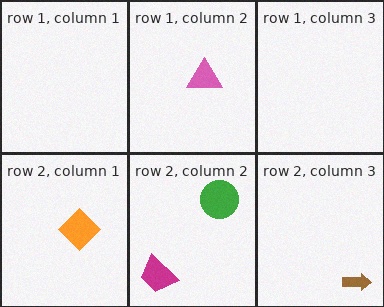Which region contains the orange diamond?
The row 2, column 1 region.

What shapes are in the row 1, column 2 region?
The pink triangle.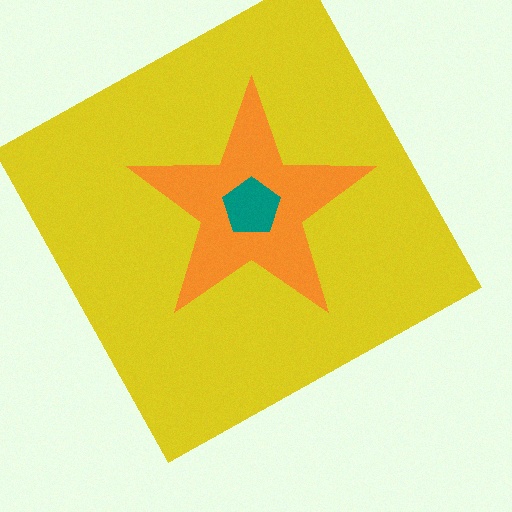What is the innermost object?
The teal pentagon.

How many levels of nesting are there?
3.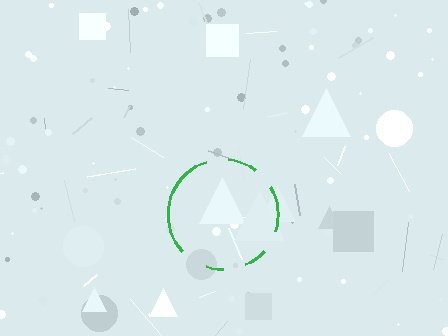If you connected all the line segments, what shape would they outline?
They would outline a circle.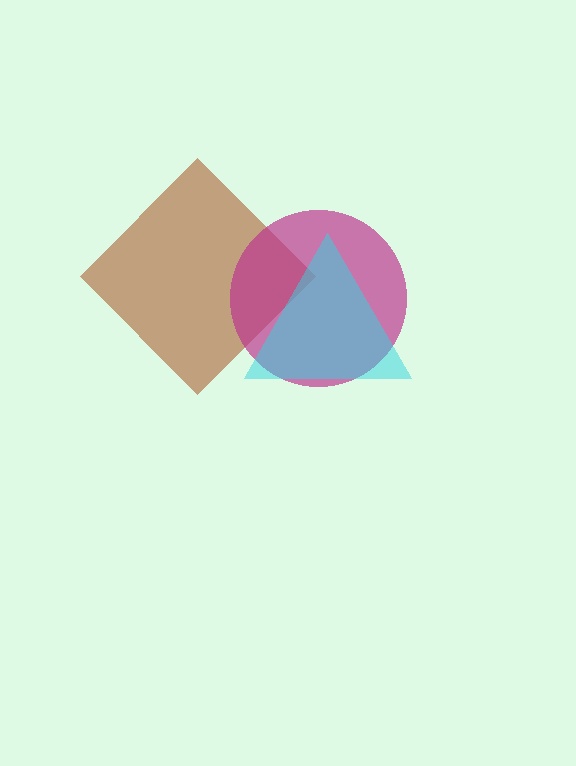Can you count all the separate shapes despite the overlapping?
Yes, there are 3 separate shapes.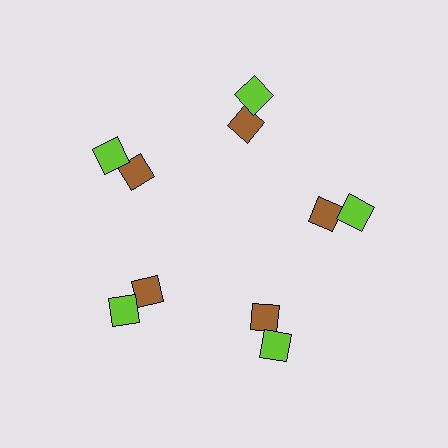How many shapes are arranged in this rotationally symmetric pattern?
There are 10 shapes, arranged in 5 groups of 2.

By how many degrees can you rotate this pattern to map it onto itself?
The pattern maps onto itself every 72 degrees of rotation.